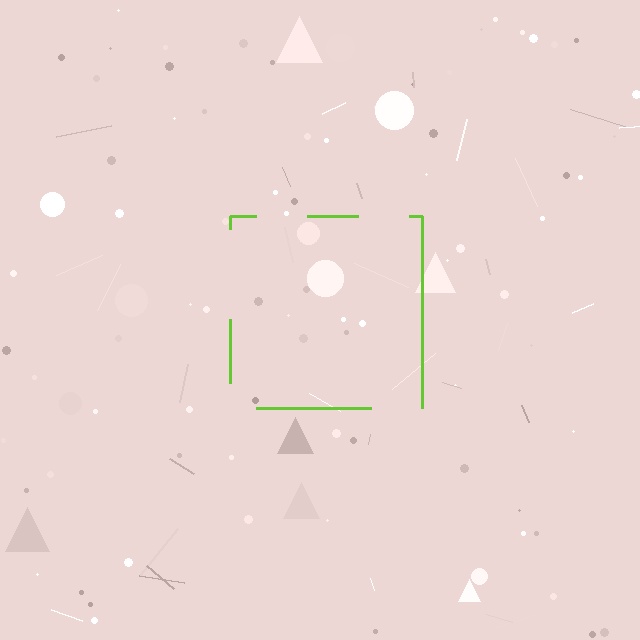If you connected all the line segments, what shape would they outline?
They would outline a square.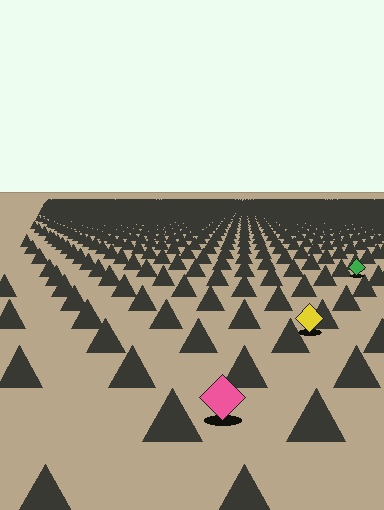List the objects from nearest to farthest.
From nearest to farthest: the pink diamond, the yellow diamond, the green diamond.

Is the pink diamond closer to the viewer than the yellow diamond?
Yes. The pink diamond is closer — you can tell from the texture gradient: the ground texture is coarser near it.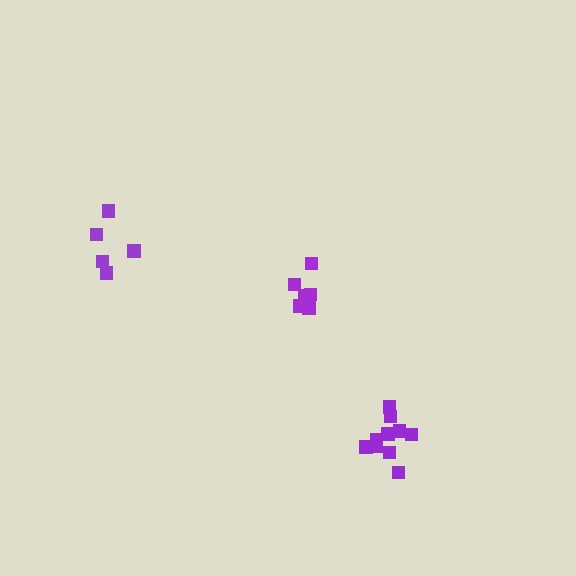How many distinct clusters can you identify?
There are 3 distinct clusters.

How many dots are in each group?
Group 1: 6 dots, Group 2: 10 dots, Group 3: 5 dots (21 total).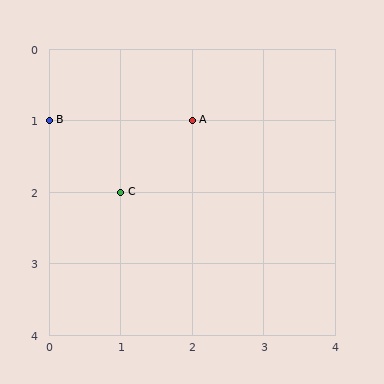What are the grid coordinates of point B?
Point B is at grid coordinates (0, 1).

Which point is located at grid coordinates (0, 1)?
Point B is at (0, 1).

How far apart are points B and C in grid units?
Points B and C are 1 column and 1 row apart (about 1.4 grid units diagonally).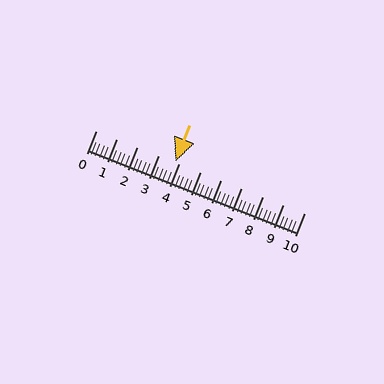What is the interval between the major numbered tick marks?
The major tick marks are spaced 1 units apart.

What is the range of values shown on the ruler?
The ruler shows values from 0 to 10.